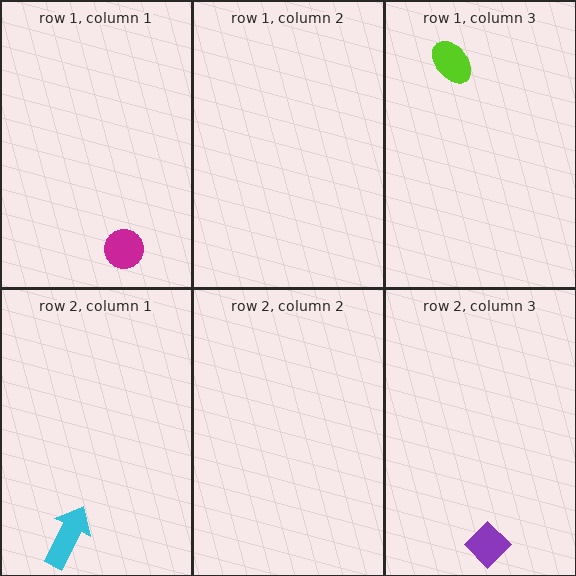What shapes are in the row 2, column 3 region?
The purple diamond.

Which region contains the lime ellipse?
The row 1, column 3 region.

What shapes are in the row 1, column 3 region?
The lime ellipse.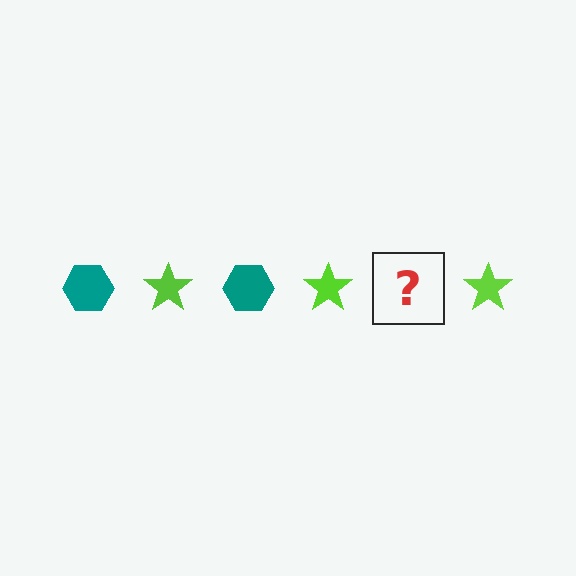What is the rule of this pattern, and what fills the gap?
The rule is that the pattern alternates between teal hexagon and lime star. The gap should be filled with a teal hexagon.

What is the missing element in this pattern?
The missing element is a teal hexagon.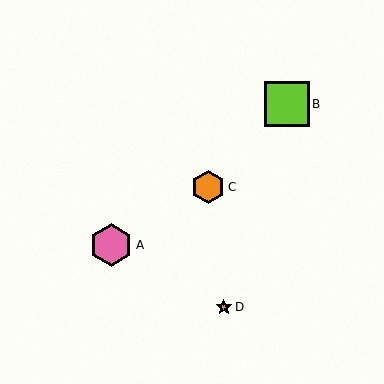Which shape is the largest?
The lime square (labeled B) is the largest.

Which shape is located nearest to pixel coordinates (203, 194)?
The orange hexagon (labeled C) at (208, 187) is nearest to that location.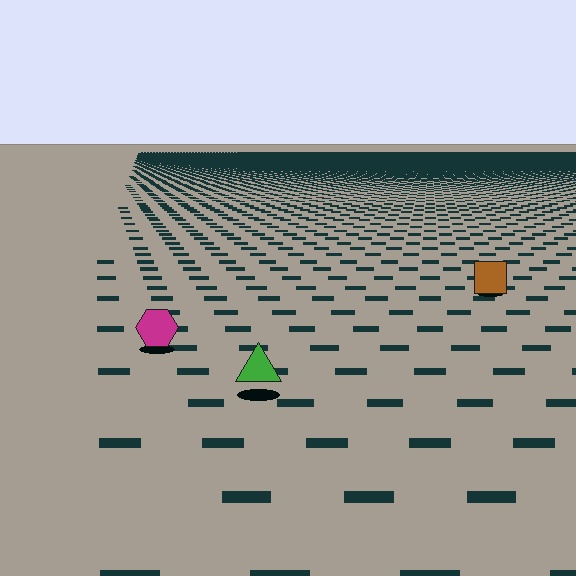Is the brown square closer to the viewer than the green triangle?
No. The green triangle is closer — you can tell from the texture gradient: the ground texture is coarser near it.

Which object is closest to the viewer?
The green triangle is closest. The texture marks near it are larger and more spread out.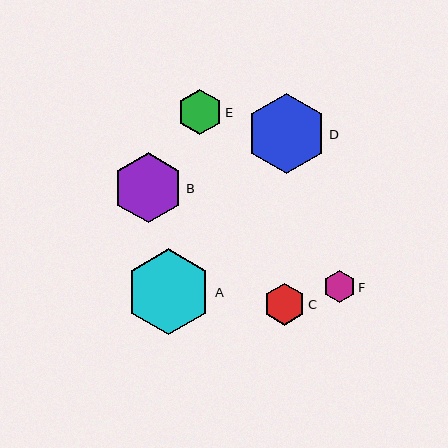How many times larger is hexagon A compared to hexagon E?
Hexagon A is approximately 1.9 times the size of hexagon E.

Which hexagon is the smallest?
Hexagon F is the smallest with a size of approximately 32 pixels.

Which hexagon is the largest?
Hexagon A is the largest with a size of approximately 86 pixels.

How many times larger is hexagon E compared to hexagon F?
Hexagon E is approximately 1.4 times the size of hexagon F.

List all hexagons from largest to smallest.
From largest to smallest: A, D, B, E, C, F.